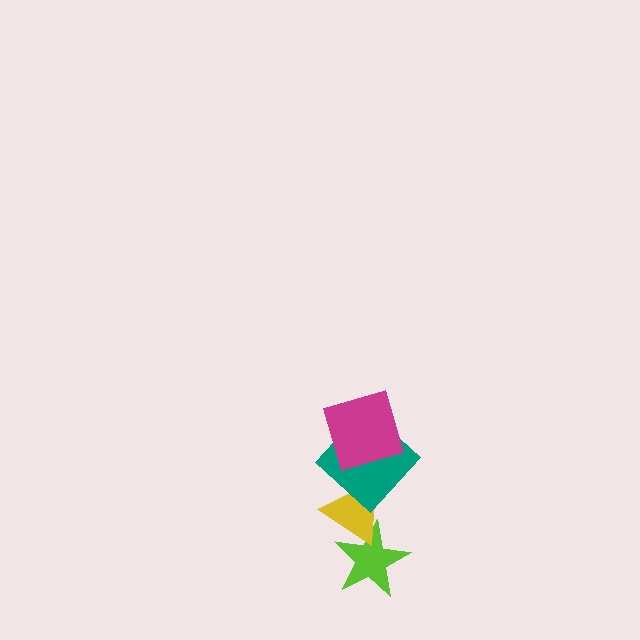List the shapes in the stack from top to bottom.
From top to bottom: the magenta square, the teal diamond, the yellow triangle, the lime star.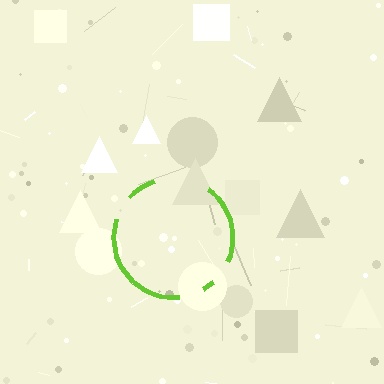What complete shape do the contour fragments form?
The contour fragments form a circle.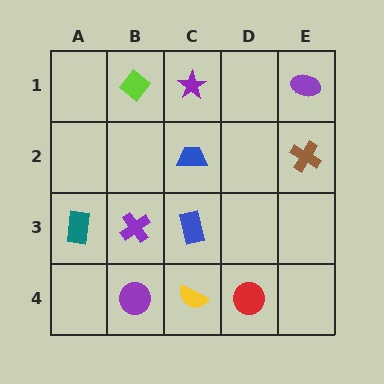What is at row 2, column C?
A blue trapezoid.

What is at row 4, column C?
A yellow semicircle.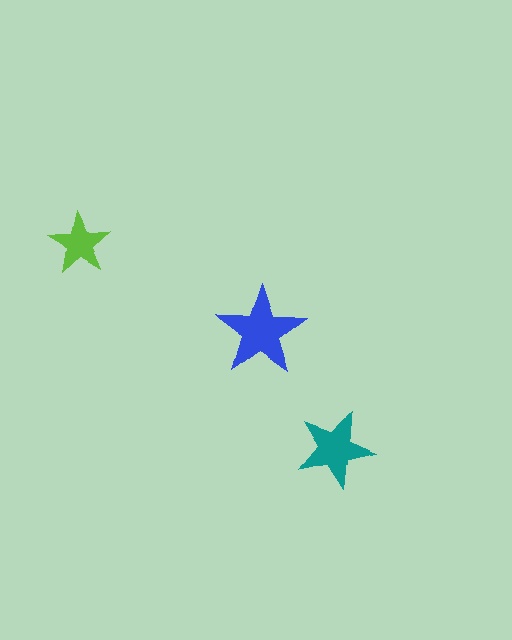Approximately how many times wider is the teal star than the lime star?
About 1.5 times wider.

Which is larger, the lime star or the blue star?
The blue one.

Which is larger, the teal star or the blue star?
The blue one.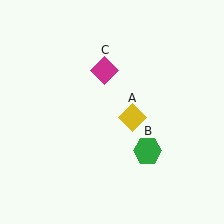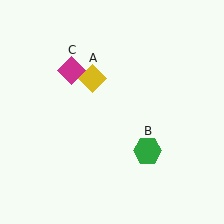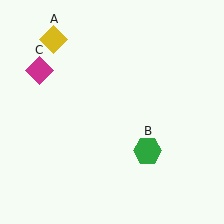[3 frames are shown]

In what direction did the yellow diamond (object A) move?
The yellow diamond (object A) moved up and to the left.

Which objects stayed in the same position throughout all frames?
Green hexagon (object B) remained stationary.